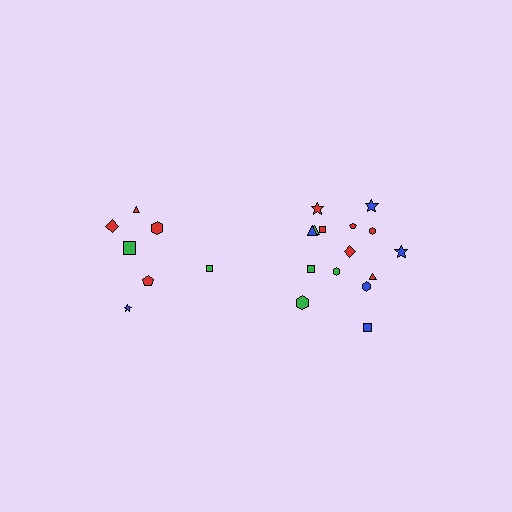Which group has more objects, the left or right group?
The right group.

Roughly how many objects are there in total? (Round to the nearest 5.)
Roughly 20 objects in total.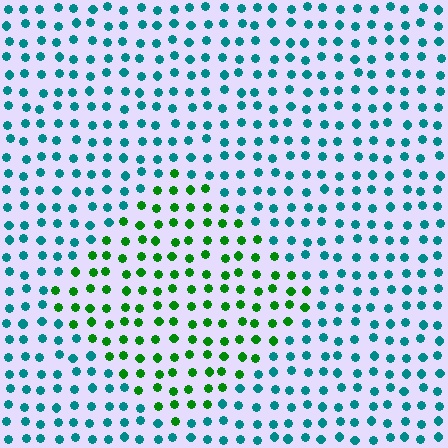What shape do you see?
I see a diamond.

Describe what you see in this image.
The image is filled with small teal elements in a uniform arrangement. A diamond-shaped region is visible where the elements are tinted to a slightly different hue, forming a subtle color boundary.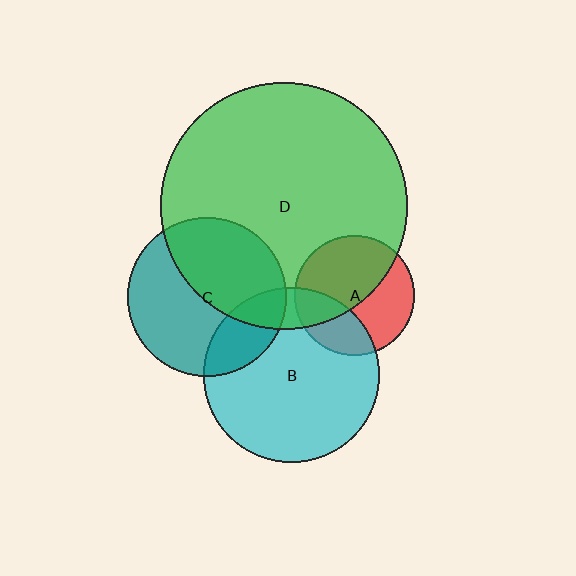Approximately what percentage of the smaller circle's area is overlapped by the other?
Approximately 15%.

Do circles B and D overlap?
Yes.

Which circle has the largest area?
Circle D (green).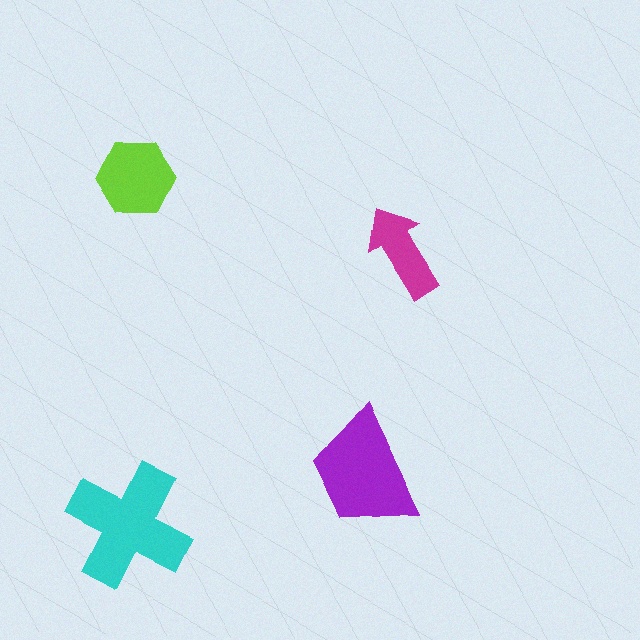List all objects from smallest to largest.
The magenta arrow, the lime hexagon, the purple trapezoid, the cyan cross.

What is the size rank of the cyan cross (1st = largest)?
1st.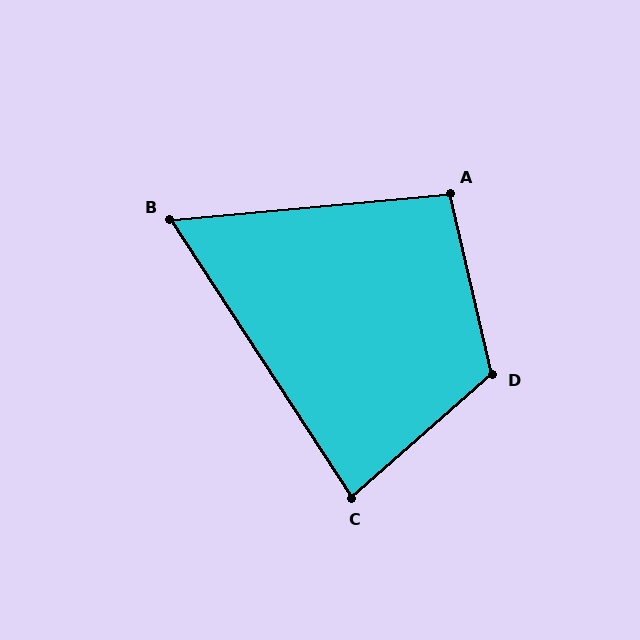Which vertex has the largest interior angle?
D, at approximately 118 degrees.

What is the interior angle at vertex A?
Approximately 98 degrees (obtuse).